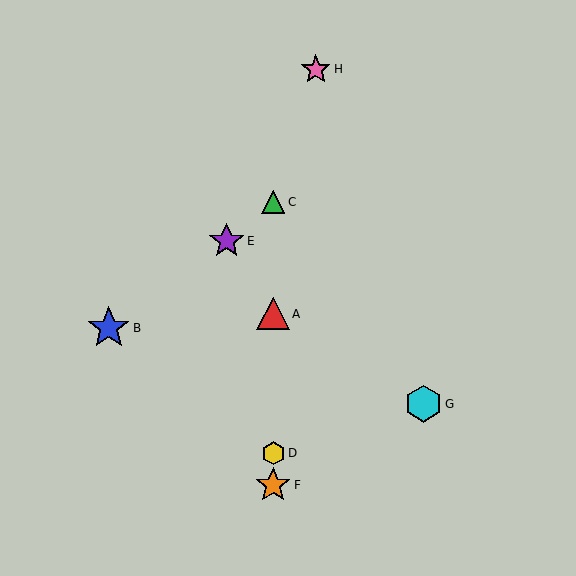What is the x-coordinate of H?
Object H is at x≈316.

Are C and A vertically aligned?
Yes, both are at x≈273.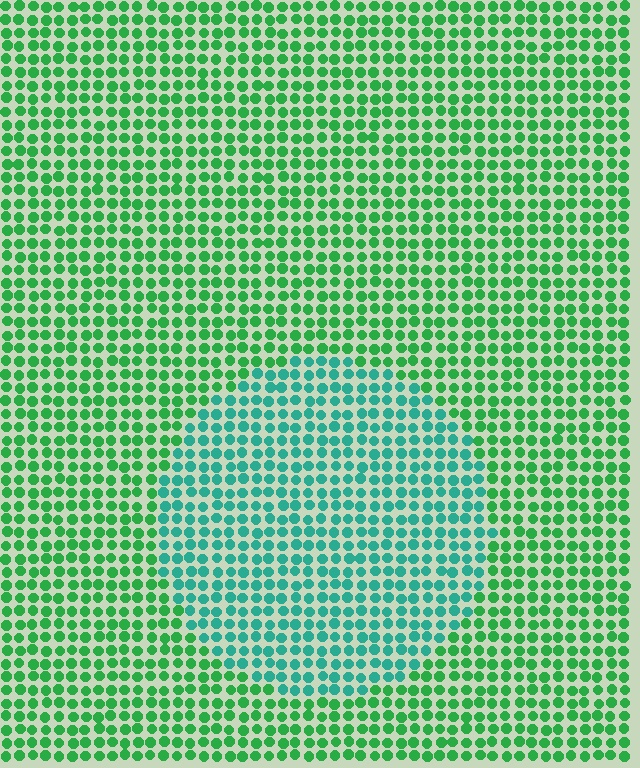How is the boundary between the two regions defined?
The boundary is defined purely by a slight shift in hue (about 36 degrees). Spacing, size, and orientation are identical on both sides.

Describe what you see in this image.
The image is filled with small green elements in a uniform arrangement. A circle-shaped region is visible where the elements are tinted to a slightly different hue, forming a subtle color boundary.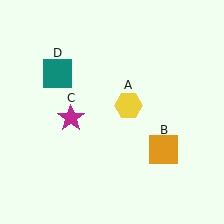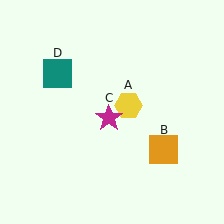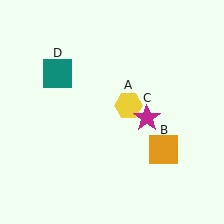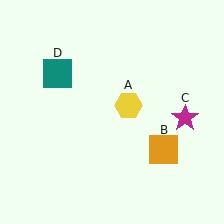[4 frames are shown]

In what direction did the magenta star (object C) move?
The magenta star (object C) moved right.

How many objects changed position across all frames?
1 object changed position: magenta star (object C).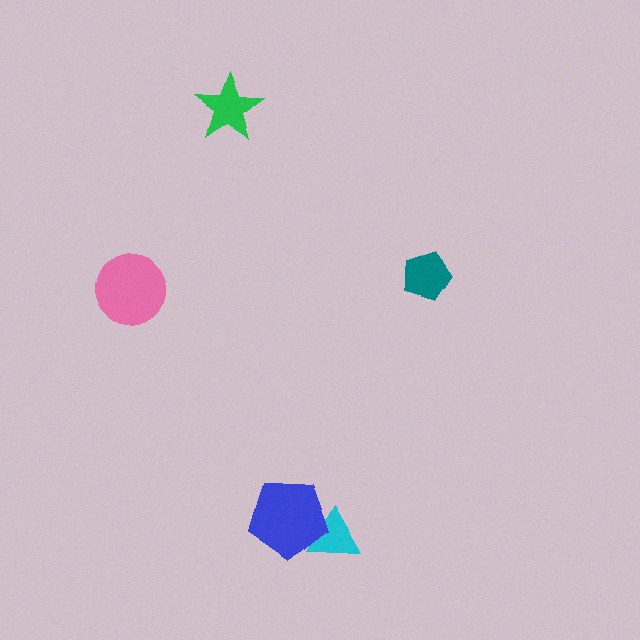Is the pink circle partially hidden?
No, no other shape covers it.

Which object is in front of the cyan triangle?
The blue pentagon is in front of the cyan triangle.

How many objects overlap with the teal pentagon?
0 objects overlap with the teal pentagon.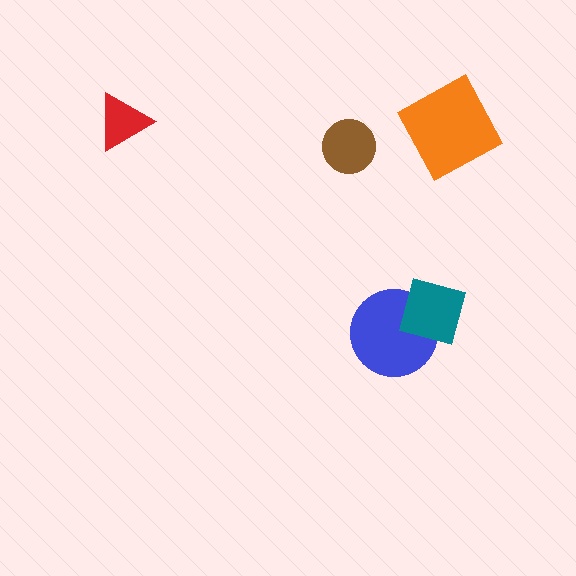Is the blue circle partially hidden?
Yes, it is partially covered by another shape.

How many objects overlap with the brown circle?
0 objects overlap with the brown circle.